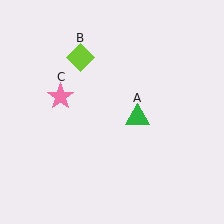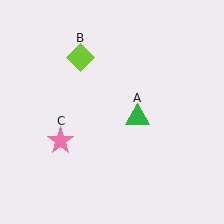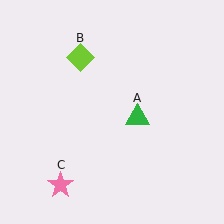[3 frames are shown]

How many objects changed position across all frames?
1 object changed position: pink star (object C).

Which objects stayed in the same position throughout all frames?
Green triangle (object A) and lime diamond (object B) remained stationary.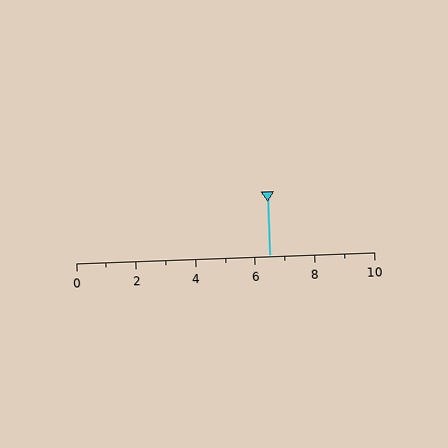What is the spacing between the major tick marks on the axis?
The major ticks are spaced 2 apart.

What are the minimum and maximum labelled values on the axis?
The axis runs from 0 to 10.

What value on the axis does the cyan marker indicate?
The marker indicates approximately 6.5.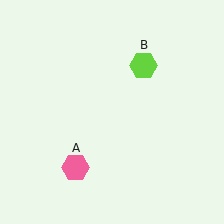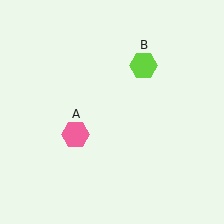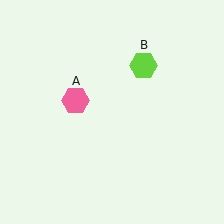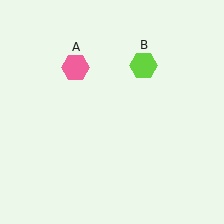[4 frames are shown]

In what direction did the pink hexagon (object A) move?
The pink hexagon (object A) moved up.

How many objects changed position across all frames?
1 object changed position: pink hexagon (object A).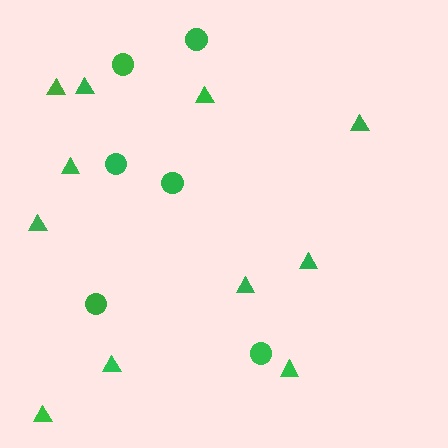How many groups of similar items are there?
There are 2 groups: one group of triangles (11) and one group of circles (6).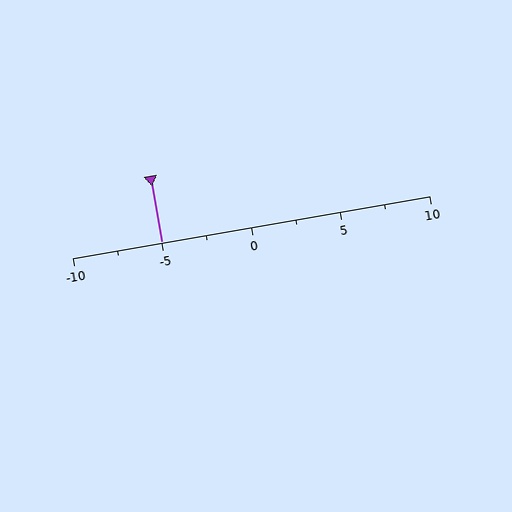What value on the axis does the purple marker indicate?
The marker indicates approximately -5.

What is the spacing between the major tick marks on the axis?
The major ticks are spaced 5 apart.